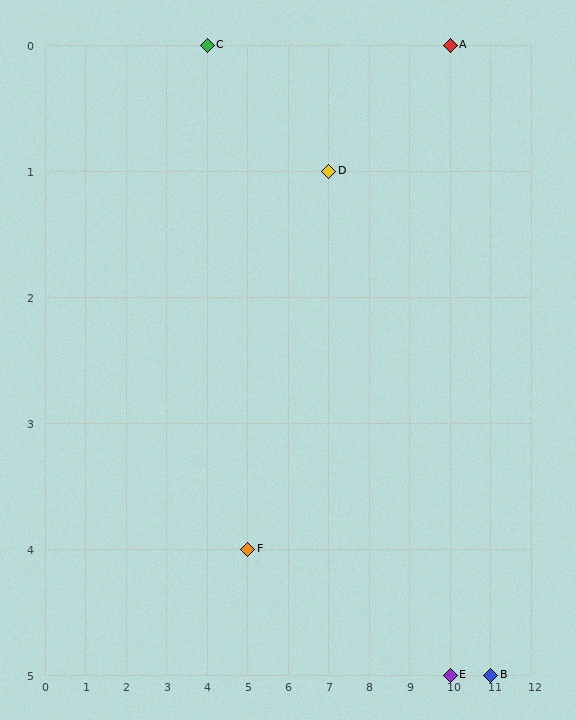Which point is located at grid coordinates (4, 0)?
Point C is at (4, 0).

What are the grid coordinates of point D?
Point D is at grid coordinates (7, 1).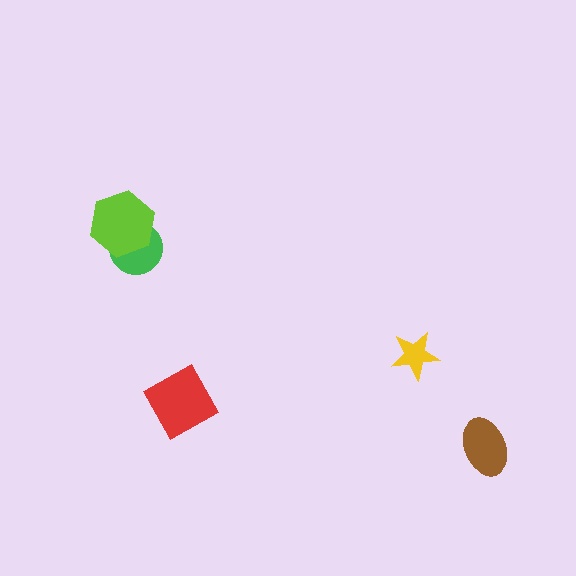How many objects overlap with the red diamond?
0 objects overlap with the red diamond.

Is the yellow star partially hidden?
No, no other shape covers it.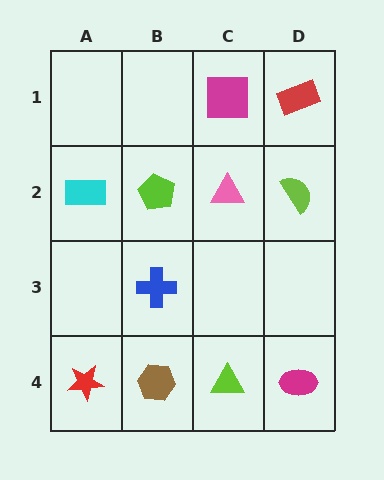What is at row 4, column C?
A lime triangle.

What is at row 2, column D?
A lime semicircle.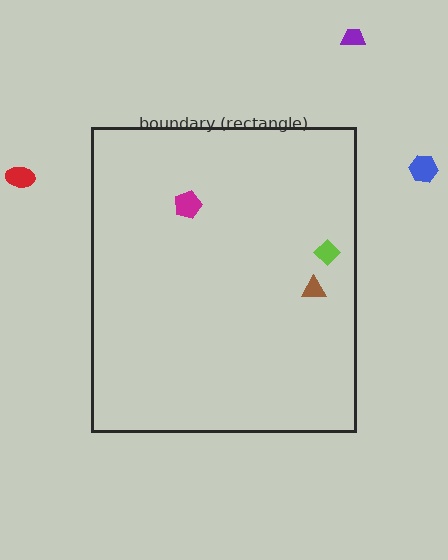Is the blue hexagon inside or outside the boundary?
Outside.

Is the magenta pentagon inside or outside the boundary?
Inside.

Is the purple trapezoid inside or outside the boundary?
Outside.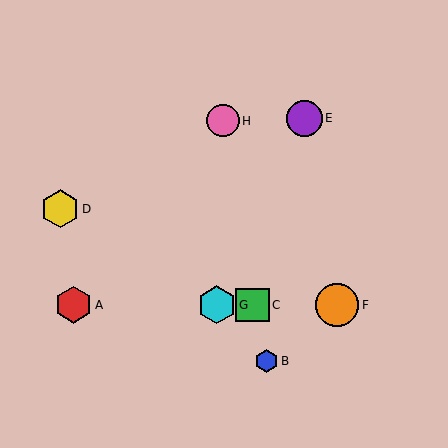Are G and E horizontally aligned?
No, G is at y≈305 and E is at y≈118.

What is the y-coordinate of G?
Object G is at y≈305.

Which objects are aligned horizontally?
Objects A, C, F, G are aligned horizontally.